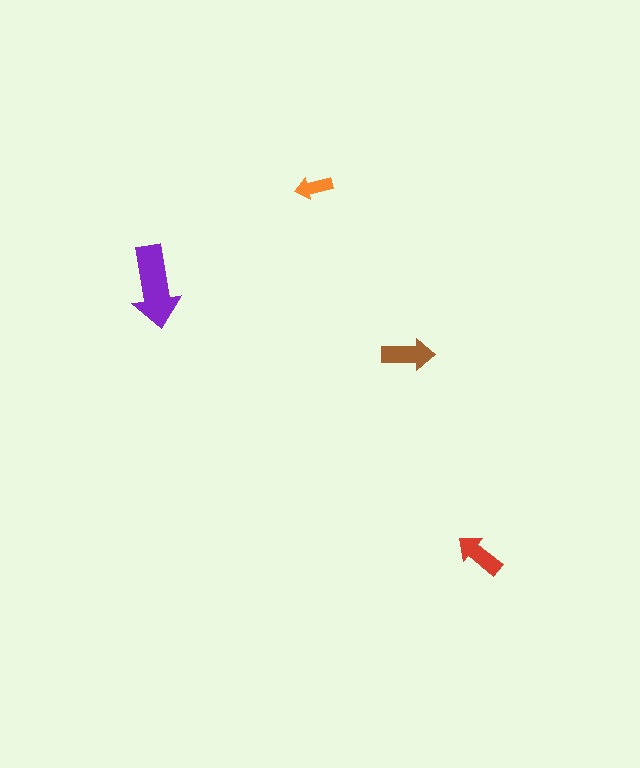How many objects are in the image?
There are 4 objects in the image.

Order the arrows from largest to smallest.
the purple one, the brown one, the red one, the orange one.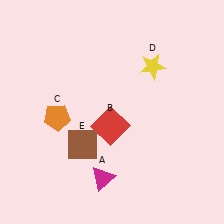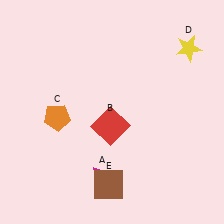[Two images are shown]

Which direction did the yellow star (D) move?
The yellow star (D) moved right.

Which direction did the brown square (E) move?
The brown square (E) moved down.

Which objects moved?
The objects that moved are: the yellow star (D), the brown square (E).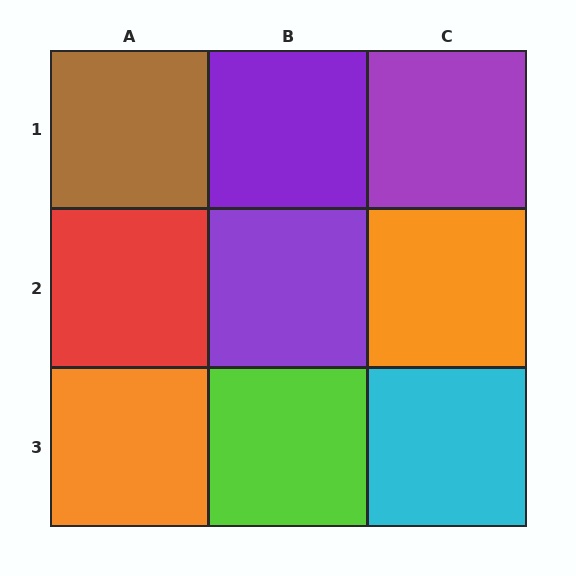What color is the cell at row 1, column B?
Purple.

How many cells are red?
1 cell is red.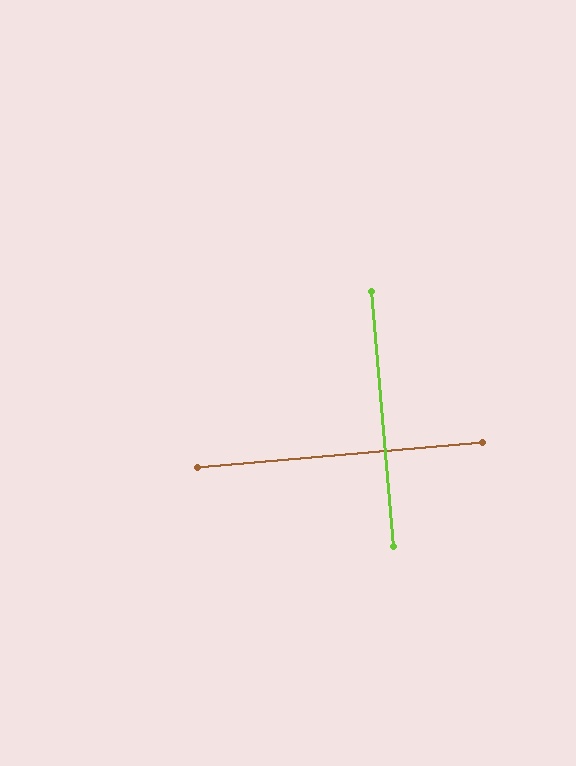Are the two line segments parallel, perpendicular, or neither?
Perpendicular — they meet at approximately 90°.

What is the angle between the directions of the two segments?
Approximately 90 degrees.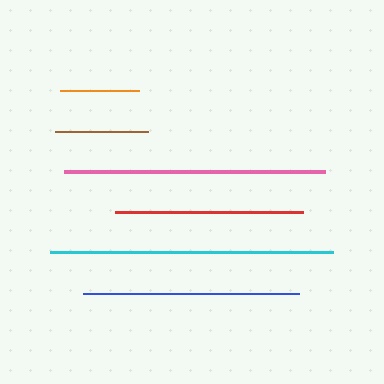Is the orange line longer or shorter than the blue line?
The blue line is longer than the orange line.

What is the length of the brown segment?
The brown segment is approximately 93 pixels long.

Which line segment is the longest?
The cyan line is the longest at approximately 283 pixels.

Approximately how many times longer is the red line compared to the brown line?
The red line is approximately 2.0 times the length of the brown line.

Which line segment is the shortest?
The orange line is the shortest at approximately 78 pixels.